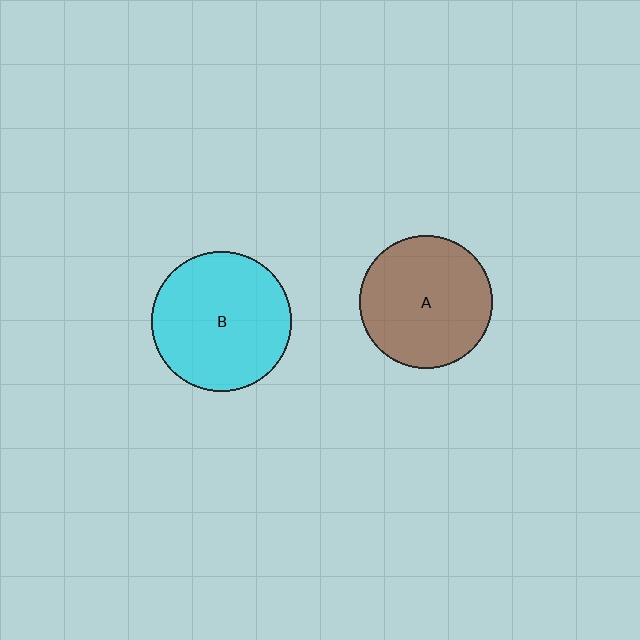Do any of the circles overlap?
No, none of the circles overlap.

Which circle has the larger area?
Circle B (cyan).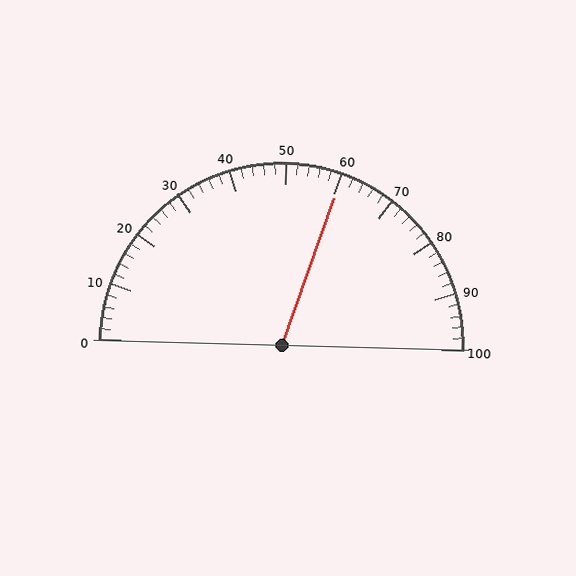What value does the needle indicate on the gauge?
The needle indicates approximately 60.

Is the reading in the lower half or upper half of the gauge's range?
The reading is in the upper half of the range (0 to 100).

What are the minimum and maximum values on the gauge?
The gauge ranges from 0 to 100.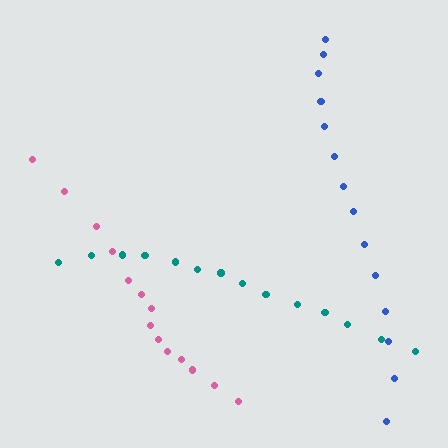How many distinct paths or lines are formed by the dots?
There are 3 distinct paths.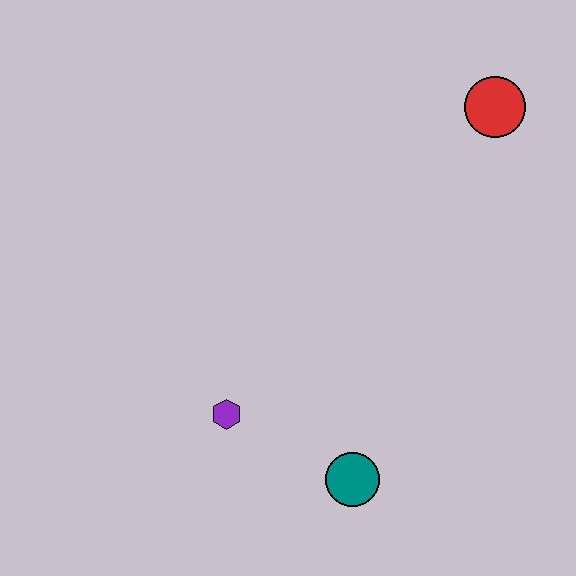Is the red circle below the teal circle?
No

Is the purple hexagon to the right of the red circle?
No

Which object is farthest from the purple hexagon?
The red circle is farthest from the purple hexagon.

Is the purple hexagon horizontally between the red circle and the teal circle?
No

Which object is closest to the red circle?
The teal circle is closest to the red circle.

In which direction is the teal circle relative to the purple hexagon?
The teal circle is to the right of the purple hexagon.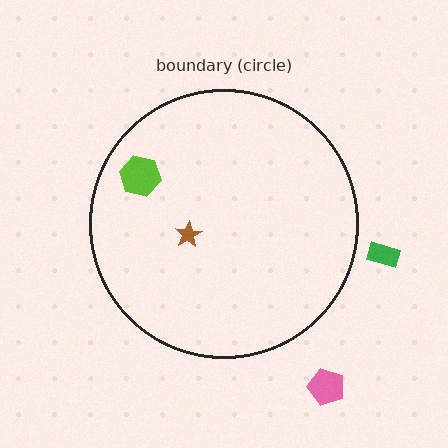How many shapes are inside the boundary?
2 inside, 2 outside.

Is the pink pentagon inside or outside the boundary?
Outside.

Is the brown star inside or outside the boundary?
Inside.